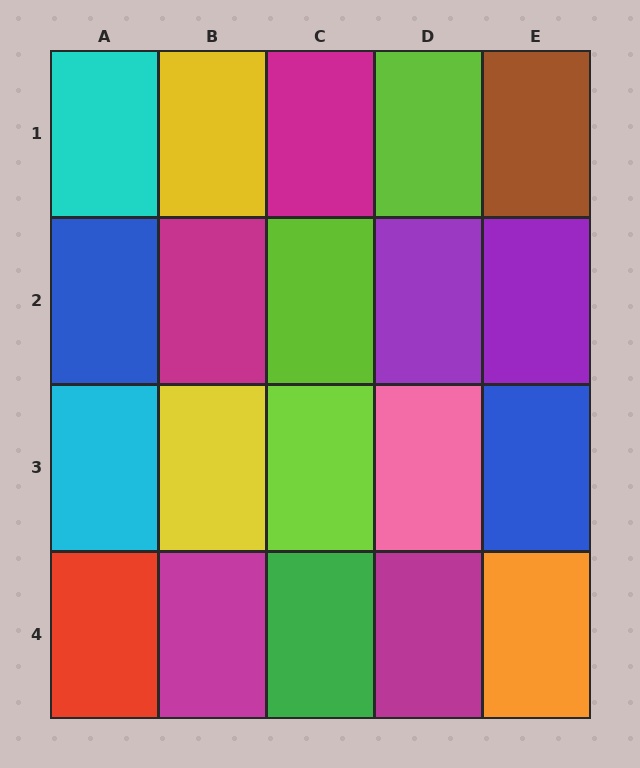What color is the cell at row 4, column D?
Magenta.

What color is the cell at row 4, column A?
Red.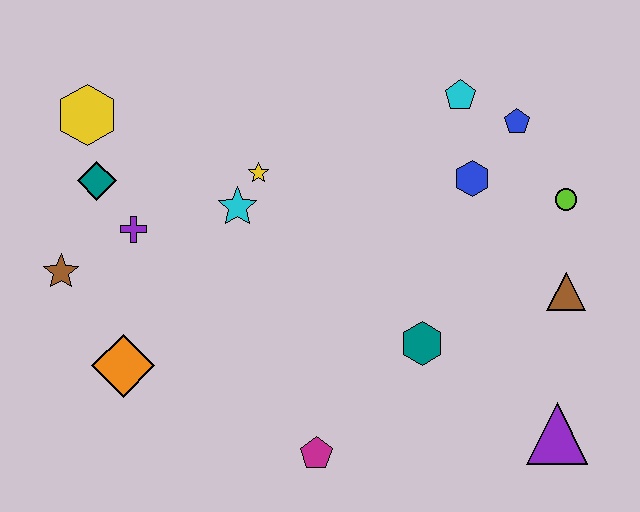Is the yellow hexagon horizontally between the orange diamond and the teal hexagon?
No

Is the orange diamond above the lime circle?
No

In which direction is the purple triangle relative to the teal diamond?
The purple triangle is to the right of the teal diamond.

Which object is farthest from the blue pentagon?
The brown star is farthest from the blue pentagon.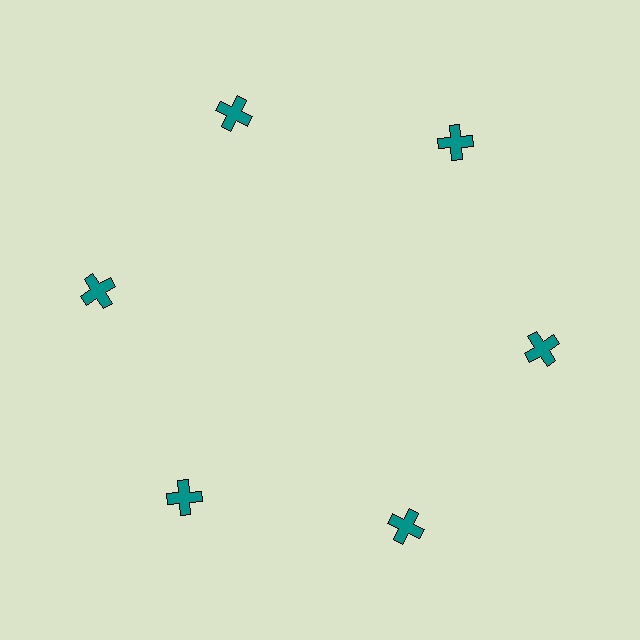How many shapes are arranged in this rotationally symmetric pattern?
There are 6 shapes, arranged in 6 groups of 1.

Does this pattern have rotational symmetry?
Yes, this pattern has 6-fold rotational symmetry. It looks the same after rotating 60 degrees around the center.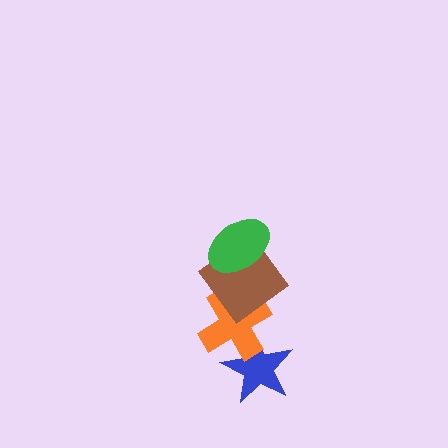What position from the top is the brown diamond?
The brown diamond is 2nd from the top.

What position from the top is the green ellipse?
The green ellipse is 1st from the top.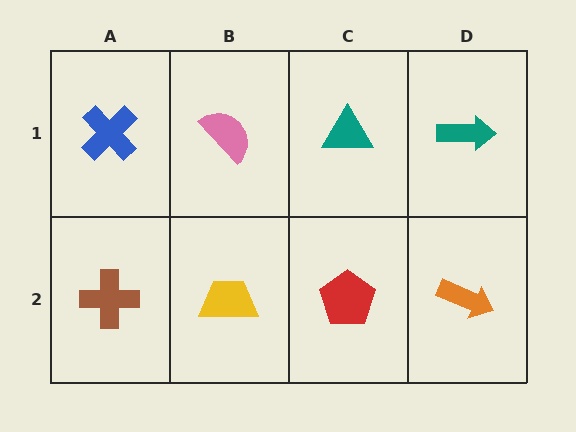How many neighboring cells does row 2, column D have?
2.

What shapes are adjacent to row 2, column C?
A teal triangle (row 1, column C), a yellow trapezoid (row 2, column B), an orange arrow (row 2, column D).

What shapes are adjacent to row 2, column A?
A blue cross (row 1, column A), a yellow trapezoid (row 2, column B).